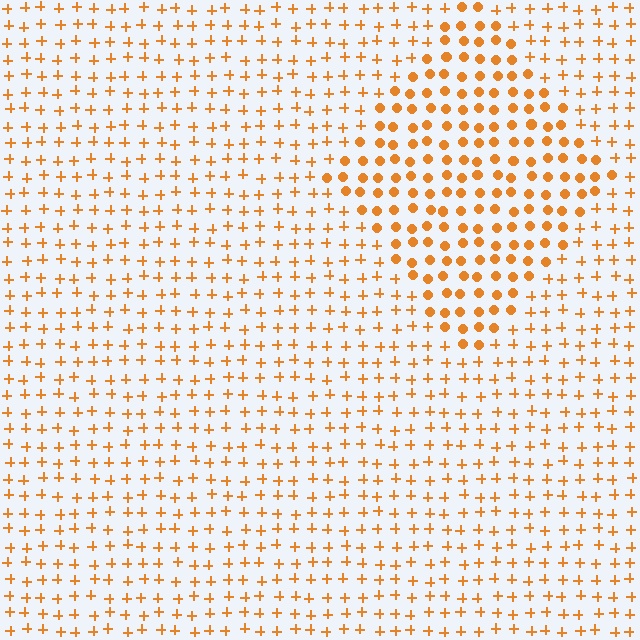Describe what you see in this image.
The image is filled with small orange elements arranged in a uniform grid. A diamond-shaped region contains circles, while the surrounding area contains plus signs. The boundary is defined purely by the change in element shape.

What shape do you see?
I see a diamond.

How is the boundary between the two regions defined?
The boundary is defined by a change in element shape: circles inside vs. plus signs outside. All elements share the same color and spacing.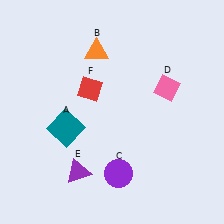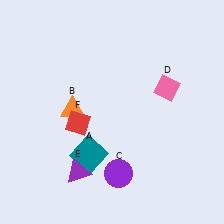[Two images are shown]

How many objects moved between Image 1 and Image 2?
3 objects moved between the two images.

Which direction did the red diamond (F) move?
The red diamond (F) moved down.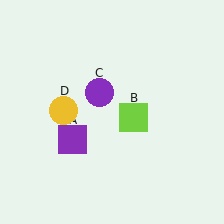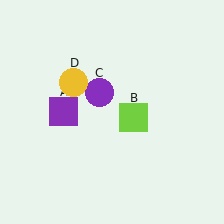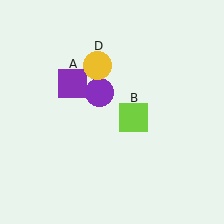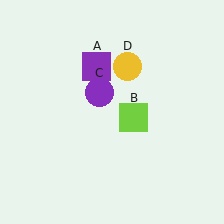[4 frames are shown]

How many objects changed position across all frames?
2 objects changed position: purple square (object A), yellow circle (object D).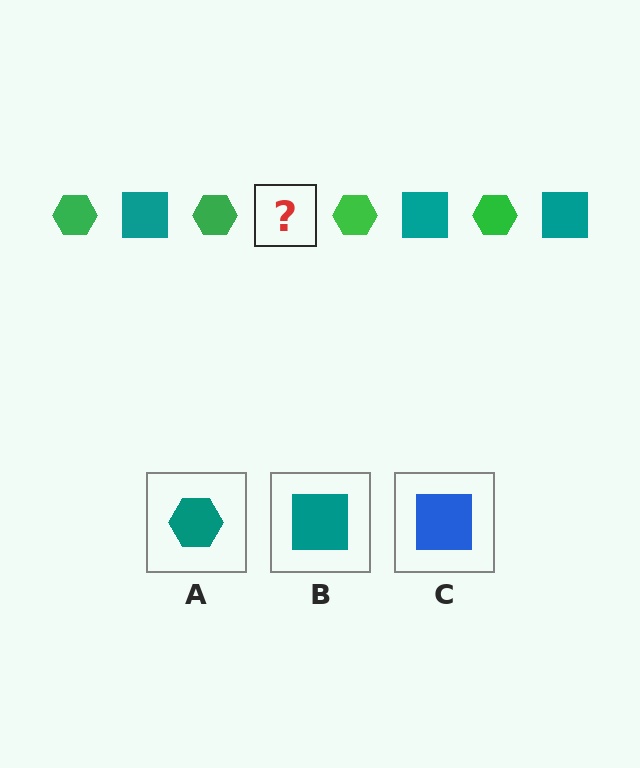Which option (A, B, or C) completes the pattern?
B.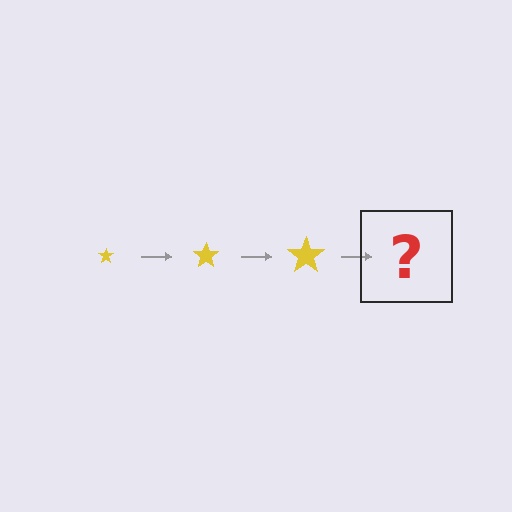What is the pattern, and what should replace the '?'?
The pattern is that the star gets progressively larger each step. The '?' should be a yellow star, larger than the previous one.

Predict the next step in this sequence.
The next step is a yellow star, larger than the previous one.